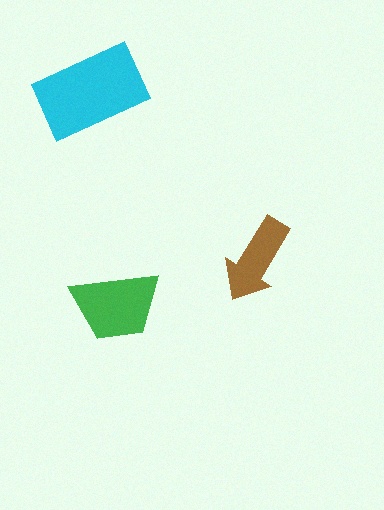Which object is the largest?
The cyan rectangle.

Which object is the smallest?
The brown arrow.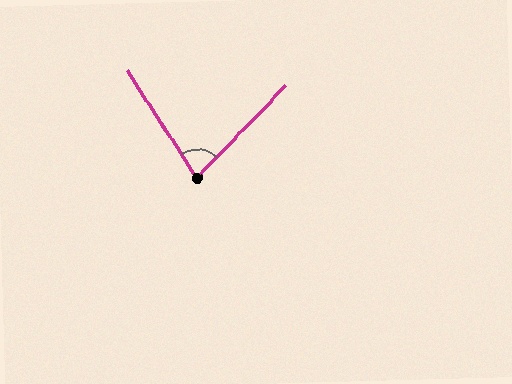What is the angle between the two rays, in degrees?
Approximately 77 degrees.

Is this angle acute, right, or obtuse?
It is acute.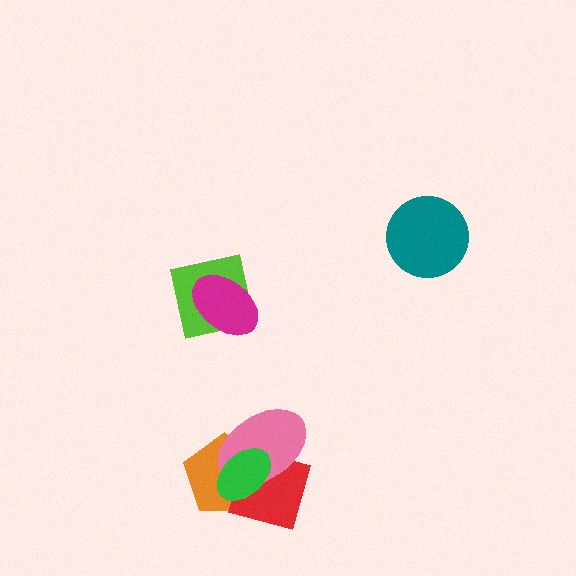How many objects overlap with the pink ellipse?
3 objects overlap with the pink ellipse.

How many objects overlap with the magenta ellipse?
1 object overlaps with the magenta ellipse.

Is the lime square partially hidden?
Yes, it is partially covered by another shape.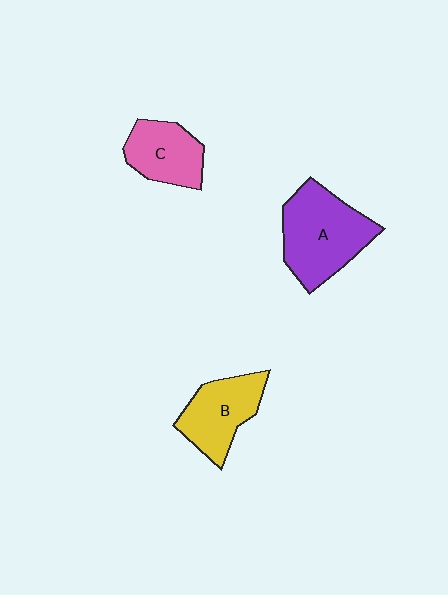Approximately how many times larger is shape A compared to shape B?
Approximately 1.4 times.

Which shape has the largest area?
Shape A (purple).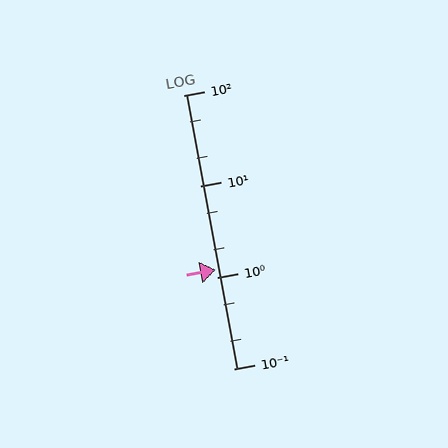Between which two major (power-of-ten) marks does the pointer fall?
The pointer is between 1 and 10.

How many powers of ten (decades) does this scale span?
The scale spans 3 decades, from 0.1 to 100.